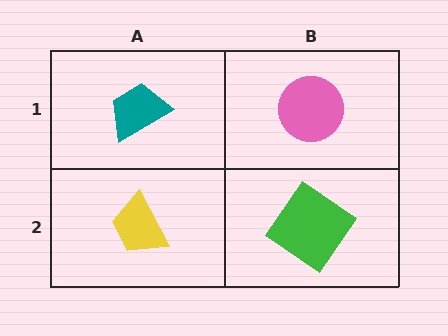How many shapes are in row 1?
2 shapes.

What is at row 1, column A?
A teal trapezoid.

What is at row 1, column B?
A pink circle.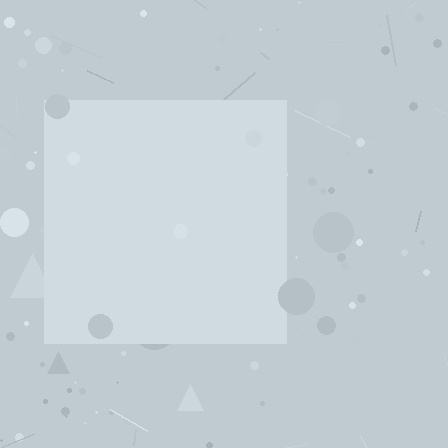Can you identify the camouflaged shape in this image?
The camouflaged shape is a square.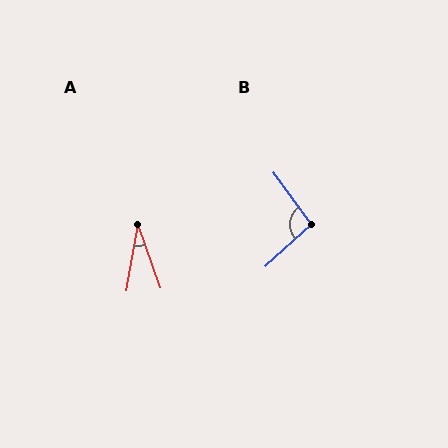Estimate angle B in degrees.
Approximately 96 degrees.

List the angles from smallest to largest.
A (30°), B (96°).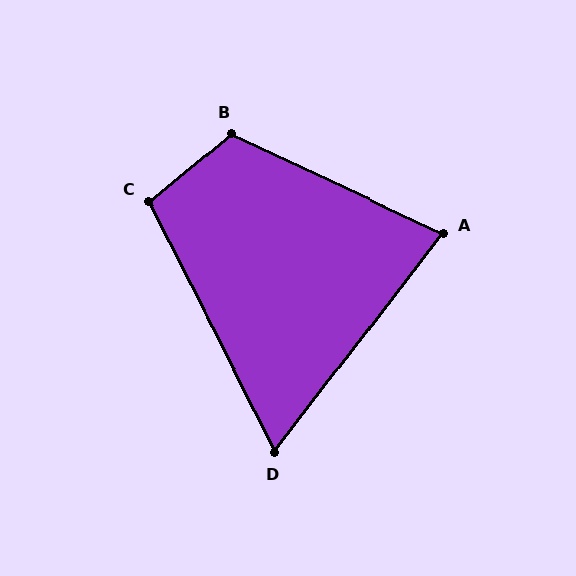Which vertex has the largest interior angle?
B, at approximately 116 degrees.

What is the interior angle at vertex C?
Approximately 102 degrees (obtuse).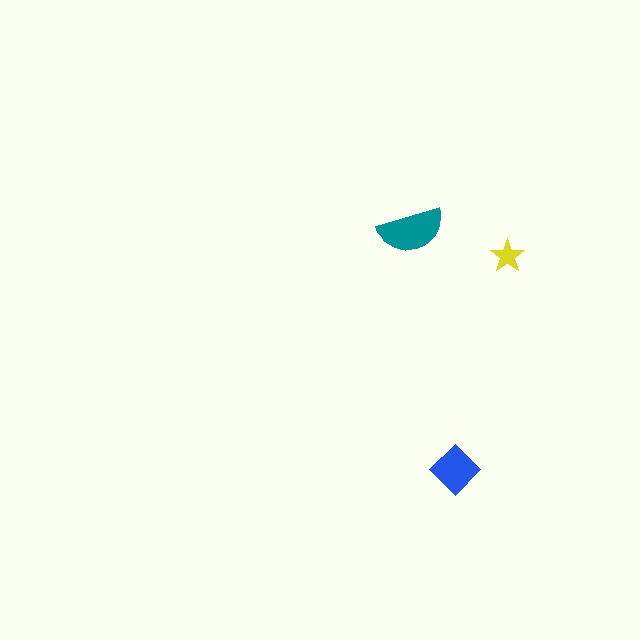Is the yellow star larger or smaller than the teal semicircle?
Smaller.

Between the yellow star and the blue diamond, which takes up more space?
The blue diamond.